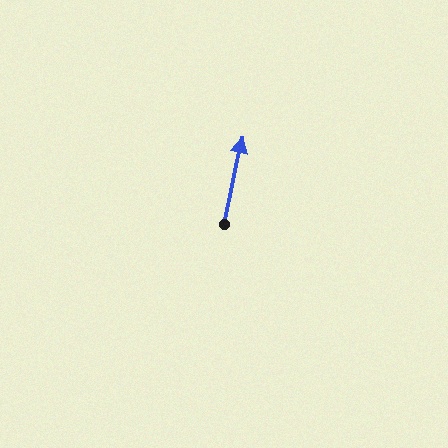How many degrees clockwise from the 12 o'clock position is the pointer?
Approximately 12 degrees.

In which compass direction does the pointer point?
North.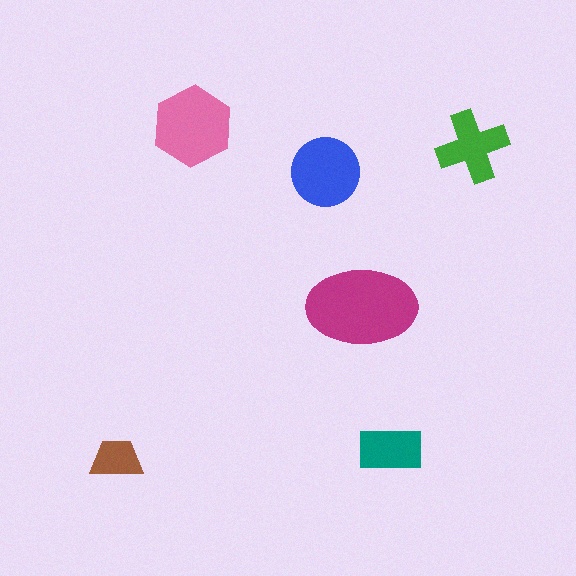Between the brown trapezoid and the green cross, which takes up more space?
The green cross.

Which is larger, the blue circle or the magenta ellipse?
The magenta ellipse.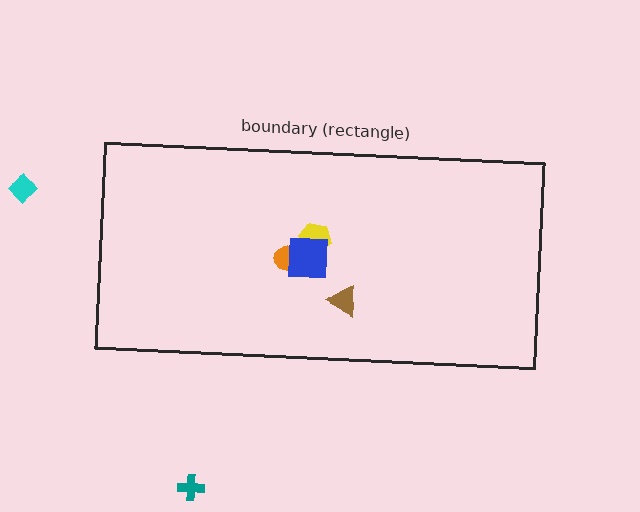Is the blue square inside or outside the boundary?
Inside.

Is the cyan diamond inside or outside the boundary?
Outside.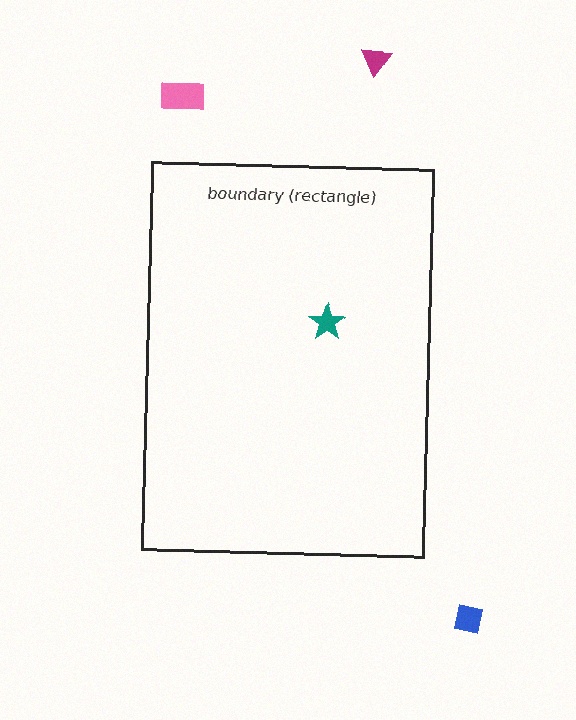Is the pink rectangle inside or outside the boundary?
Outside.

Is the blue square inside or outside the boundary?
Outside.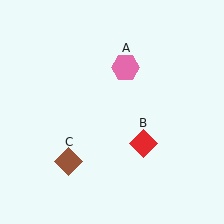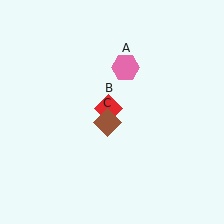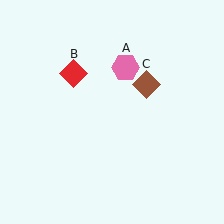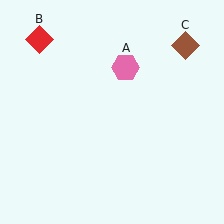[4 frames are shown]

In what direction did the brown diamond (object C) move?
The brown diamond (object C) moved up and to the right.